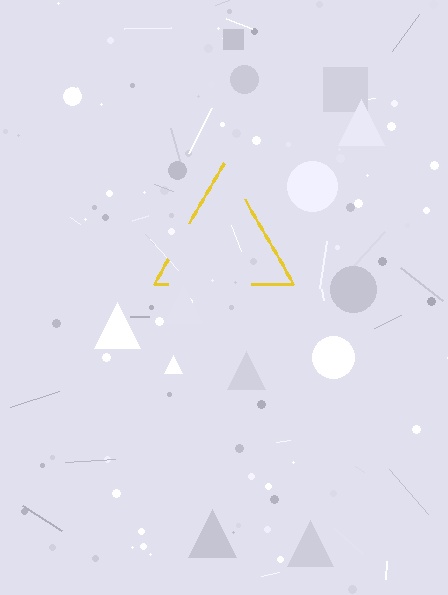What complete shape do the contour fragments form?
The contour fragments form a triangle.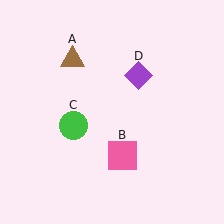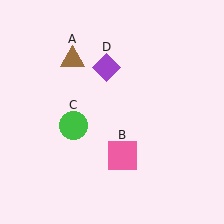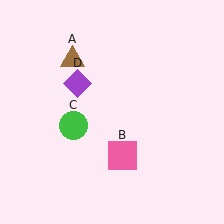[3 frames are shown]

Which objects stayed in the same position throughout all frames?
Brown triangle (object A) and pink square (object B) and green circle (object C) remained stationary.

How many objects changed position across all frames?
1 object changed position: purple diamond (object D).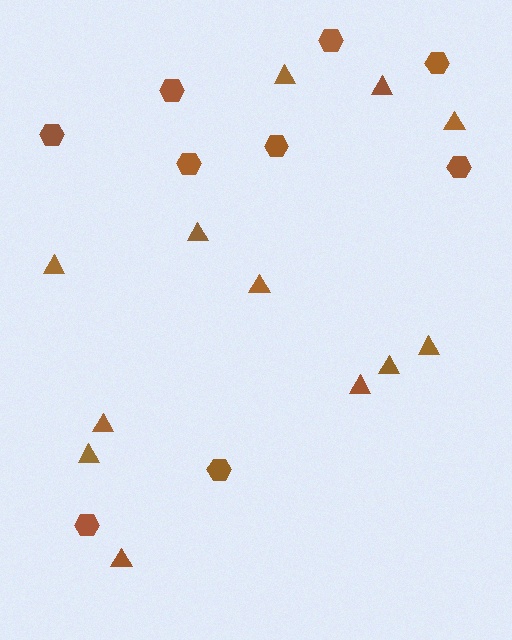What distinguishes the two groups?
There are 2 groups: one group of triangles (12) and one group of hexagons (9).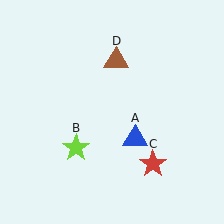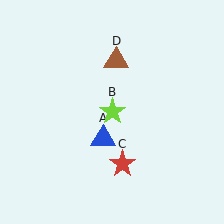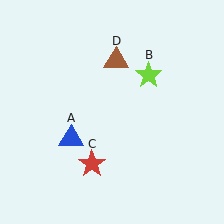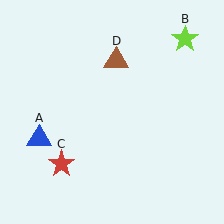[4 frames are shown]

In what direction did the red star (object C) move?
The red star (object C) moved left.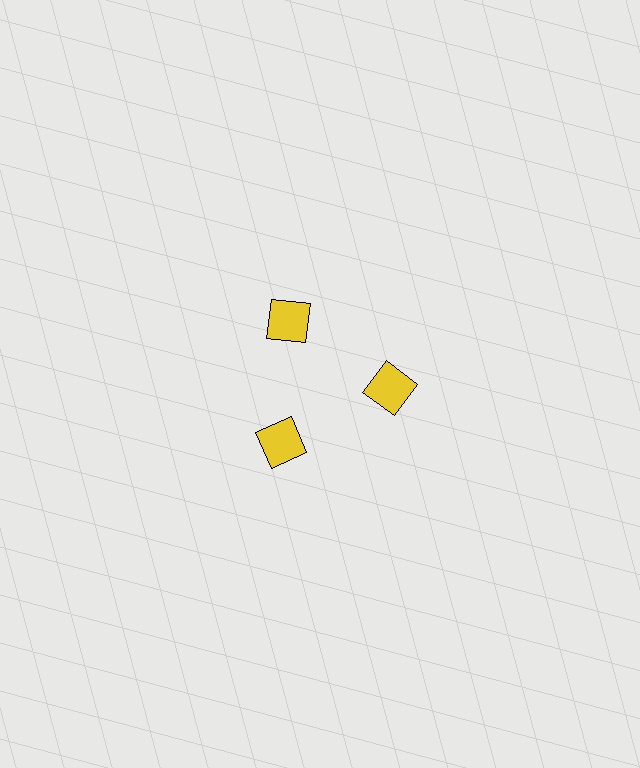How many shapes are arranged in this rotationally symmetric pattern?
There are 3 shapes, arranged in 3 groups of 1.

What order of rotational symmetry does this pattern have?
This pattern has 3-fold rotational symmetry.